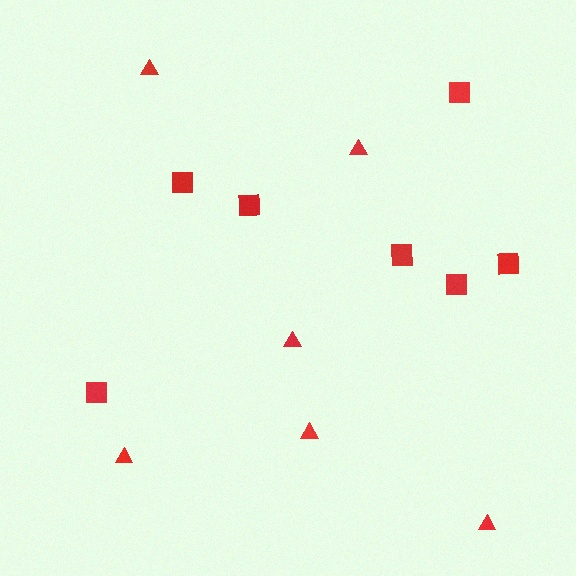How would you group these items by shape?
There are 2 groups: one group of triangles (6) and one group of squares (7).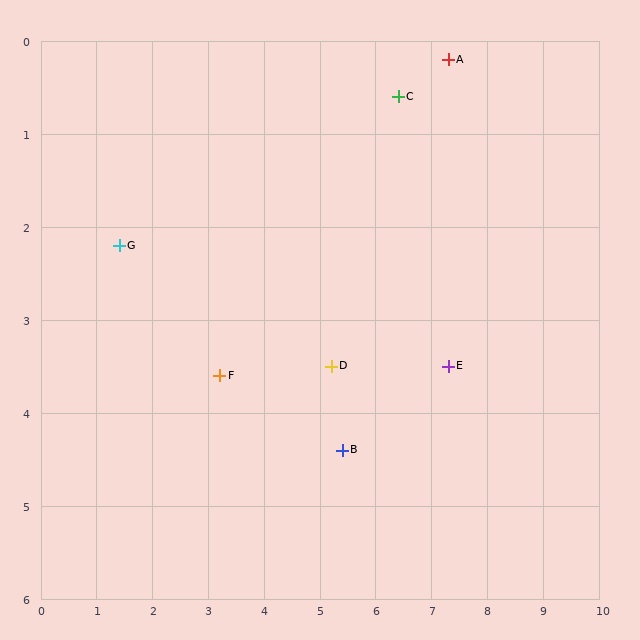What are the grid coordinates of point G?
Point G is at approximately (1.4, 2.2).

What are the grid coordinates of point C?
Point C is at approximately (6.4, 0.6).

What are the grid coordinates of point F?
Point F is at approximately (3.2, 3.6).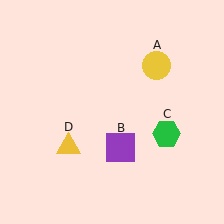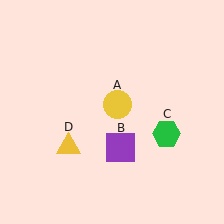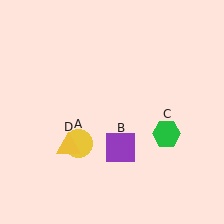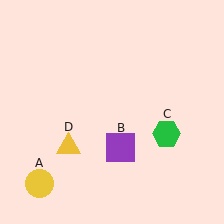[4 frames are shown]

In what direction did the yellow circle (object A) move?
The yellow circle (object A) moved down and to the left.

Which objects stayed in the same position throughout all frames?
Purple square (object B) and green hexagon (object C) and yellow triangle (object D) remained stationary.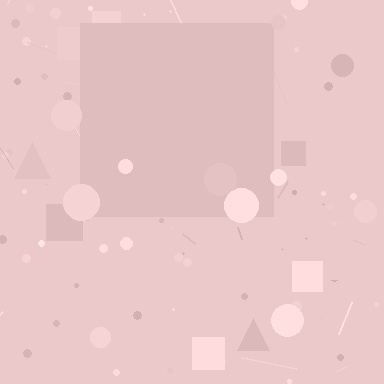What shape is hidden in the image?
A square is hidden in the image.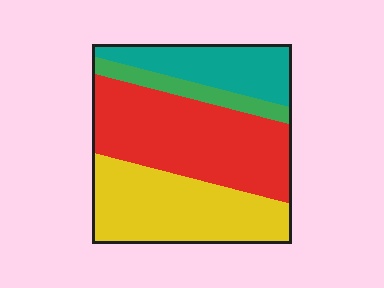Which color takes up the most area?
Red, at roughly 40%.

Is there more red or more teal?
Red.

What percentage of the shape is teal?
Teal takes up between a sixth and a third of the shape.